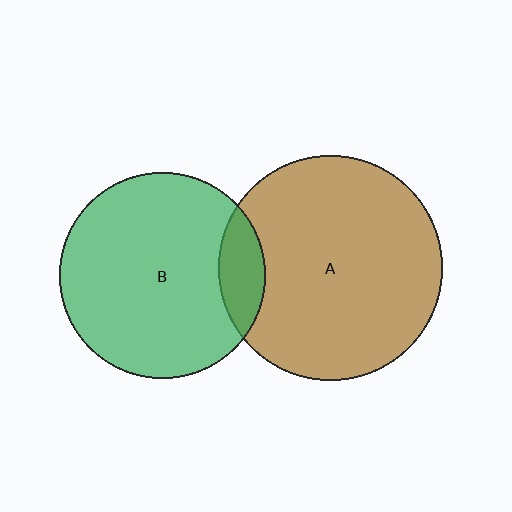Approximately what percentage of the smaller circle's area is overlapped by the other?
Approximately 15%.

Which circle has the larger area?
Circle A (brown).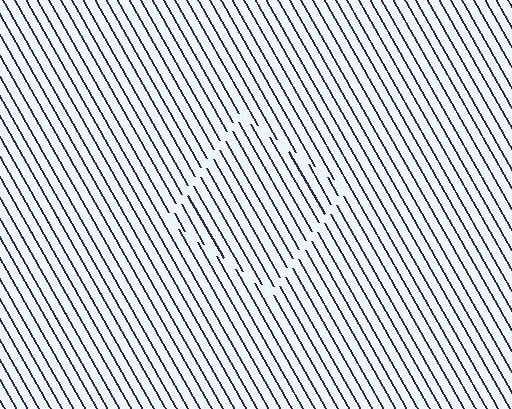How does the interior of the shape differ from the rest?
The interior of the shape contains the same grating, shifted by half a period — the contour is defined by the phase discontinuity where line-ends from the inner and outer gratings abut.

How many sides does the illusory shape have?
4 sides — the line-ends trace a square.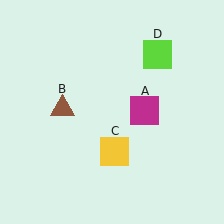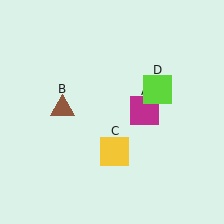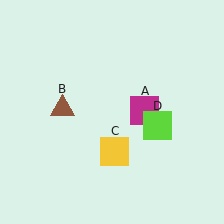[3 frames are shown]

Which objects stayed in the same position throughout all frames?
Magenta square (object A) and brown triangle (object B) and yellow square (object C) remained stationary.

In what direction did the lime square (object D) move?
The lime square (object D) moved down.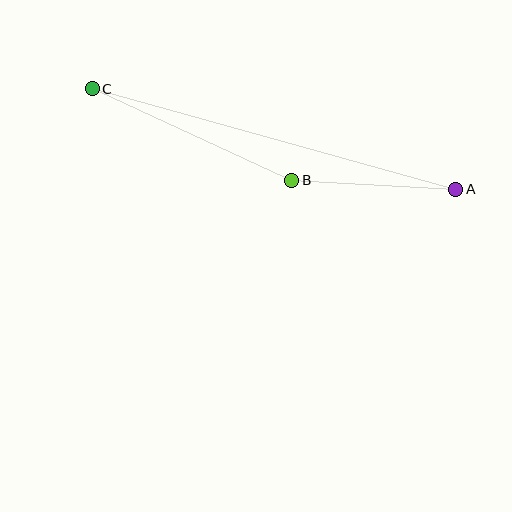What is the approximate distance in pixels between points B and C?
The distance between B and C is approximately 219 pixels.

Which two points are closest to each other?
Points A and B are closest to each other.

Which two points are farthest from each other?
Points A and C are farthest from each other.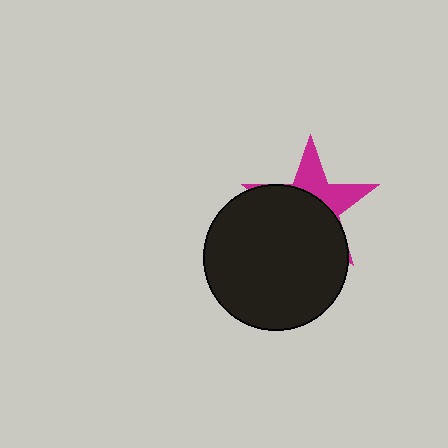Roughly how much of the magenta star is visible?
A small part of it is visible (roughly 38%).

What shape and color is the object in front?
The object in front is a black circle.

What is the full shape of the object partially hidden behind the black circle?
The partially hidden object is a magenta star.